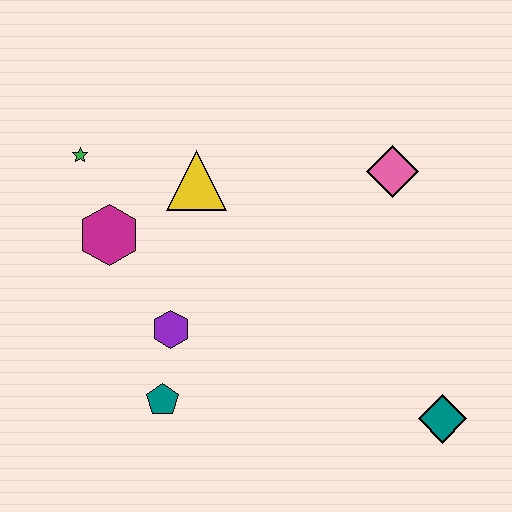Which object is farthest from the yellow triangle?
The teal diamond is farthest from the yellow triangle.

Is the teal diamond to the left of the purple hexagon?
No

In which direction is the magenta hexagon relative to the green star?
The magenta hexagon is below the green star.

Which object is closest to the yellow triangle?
The magenta hexagon is closest to the yellow triangle.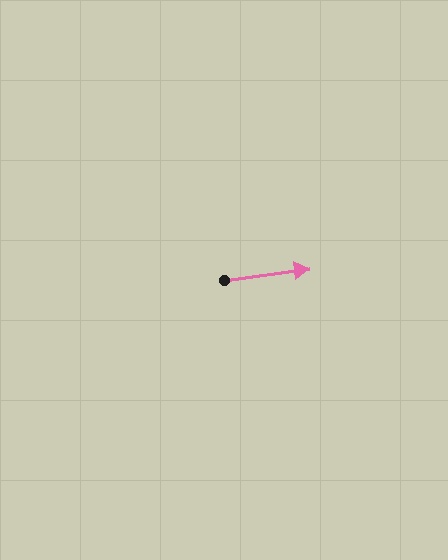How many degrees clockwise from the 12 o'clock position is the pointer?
Approximately 82 degrees.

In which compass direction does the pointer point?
East.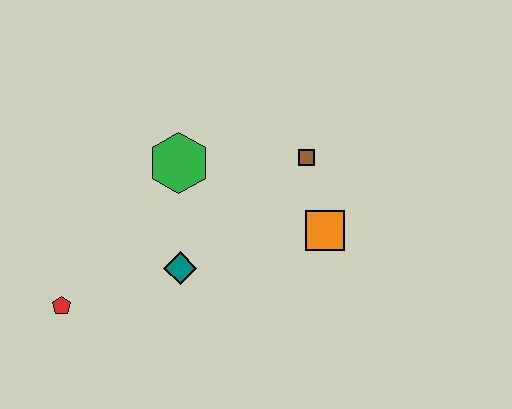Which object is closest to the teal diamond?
The green hexagon is closest to the teal diamond.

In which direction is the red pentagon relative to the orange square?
The red pentagon is to the left of the orange square.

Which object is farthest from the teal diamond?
The brown square is farthest from the teal diamond.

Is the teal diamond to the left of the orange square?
Yes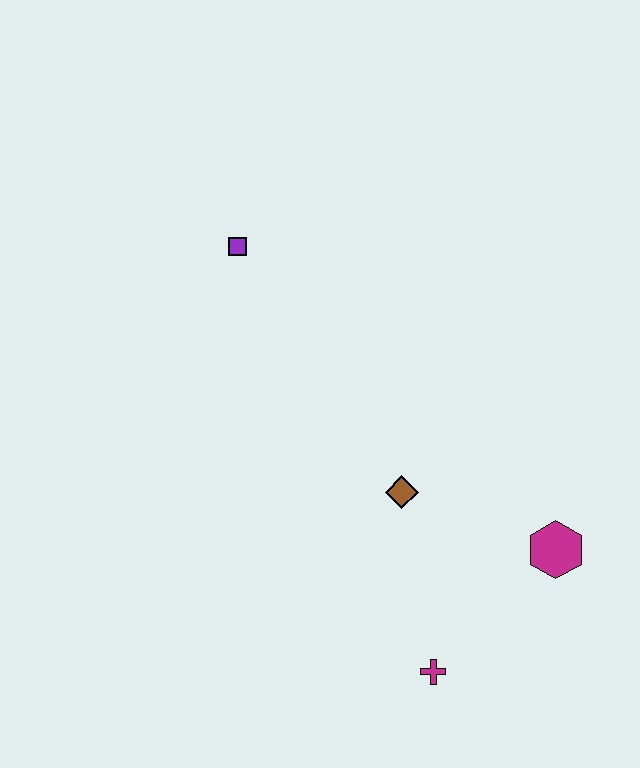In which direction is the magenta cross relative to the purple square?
The magenta cross is below the purple square.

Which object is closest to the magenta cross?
The magenta hexagon is closest to the magenta cross.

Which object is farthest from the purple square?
The magenta cross is farthest from the purple square.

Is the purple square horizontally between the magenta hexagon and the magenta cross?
No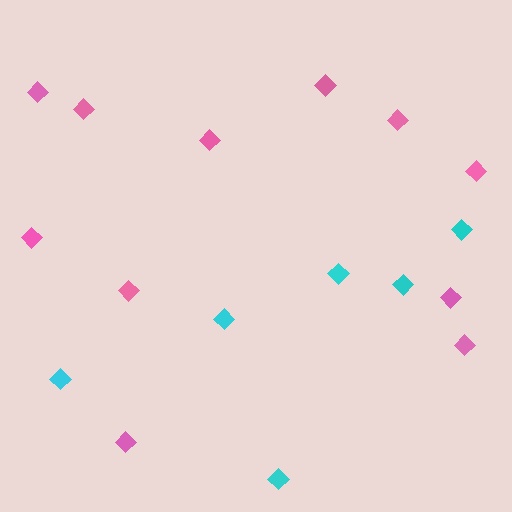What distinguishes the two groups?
There are 2 groups: one group of pink diamonds (11) and one group of cyan diamonds (6).